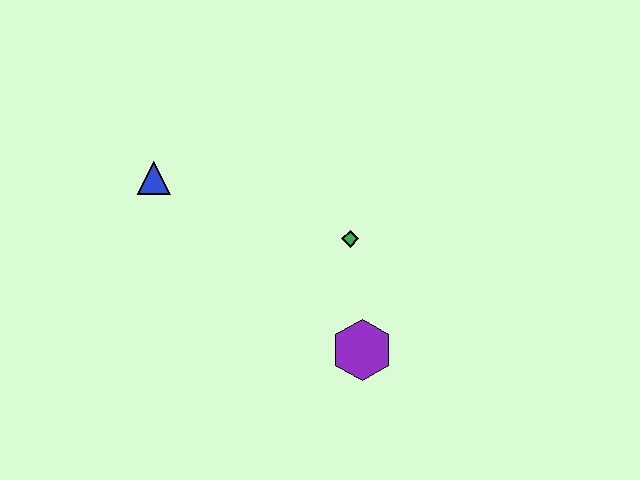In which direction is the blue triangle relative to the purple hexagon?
The blue triangle is to the left of the purple hexagon.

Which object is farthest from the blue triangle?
The purple hexagon is farthest from the blue triangle.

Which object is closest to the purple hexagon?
The green diamond is closest to the purple hexagon.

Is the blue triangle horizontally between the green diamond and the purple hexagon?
No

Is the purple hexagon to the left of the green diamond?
No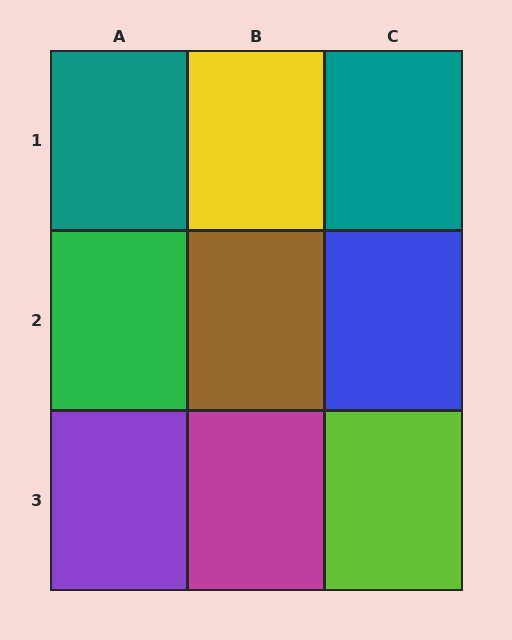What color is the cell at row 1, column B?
Yellow.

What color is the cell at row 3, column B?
Magenta.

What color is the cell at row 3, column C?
Lime.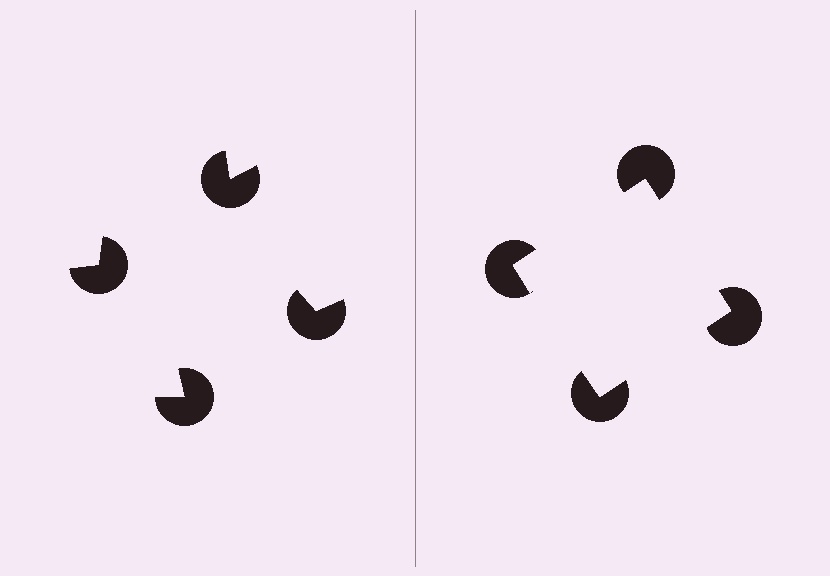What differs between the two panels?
The pac-man discs are positioned identically on both sides; only the wedge orientations differ. On the right they align to a square; on the left they are misaligned.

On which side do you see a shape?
An illusory square appears on the right side. On the left side the wedge cuts are rotated, so no coherent shape forms.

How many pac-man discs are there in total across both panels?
8 — 4 on each side.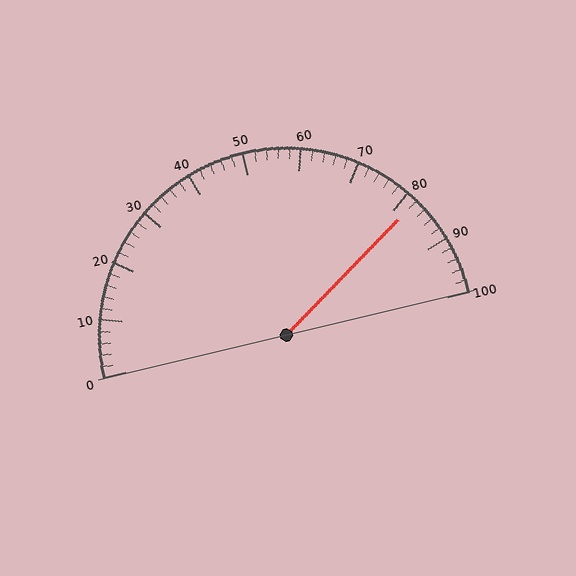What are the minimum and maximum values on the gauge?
The gauge ranges from 0 to 100.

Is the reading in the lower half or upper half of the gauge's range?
The reading is in the upper half of the range (0 to 100).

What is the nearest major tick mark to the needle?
The nearest major tick mark is 80.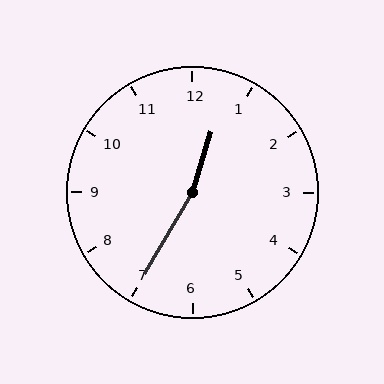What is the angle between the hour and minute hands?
Approximately 168 degrees.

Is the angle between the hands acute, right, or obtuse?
It is obtuse.